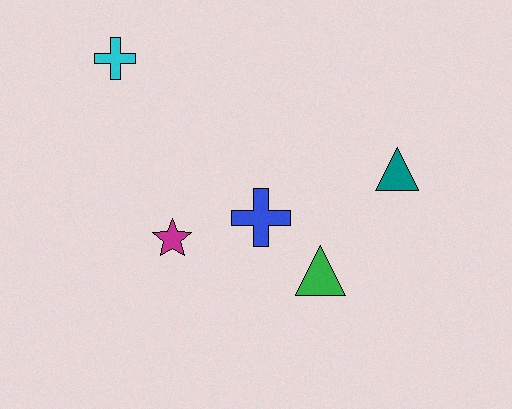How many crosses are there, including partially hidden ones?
There are 2 crosses.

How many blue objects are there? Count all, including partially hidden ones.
There is 1 blue object.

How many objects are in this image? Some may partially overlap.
There are 5 objects.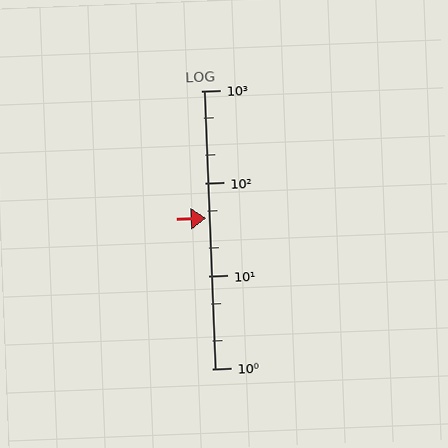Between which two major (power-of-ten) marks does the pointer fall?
The pointer is between 10 and 100.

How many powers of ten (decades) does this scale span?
The scale spans 3 decades, from 1 to 1000.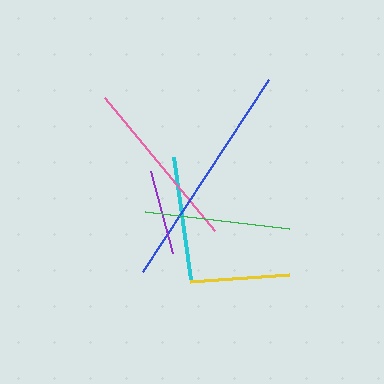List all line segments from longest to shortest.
From longest to shortest: blue, pink, green, cyan, yellow, purple.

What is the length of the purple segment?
The purple segment is approximately 85 pixels long.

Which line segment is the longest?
The blue line is the longest at approximately 230 pixels.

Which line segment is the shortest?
The purple line is the shortest at approximately 85 pixels.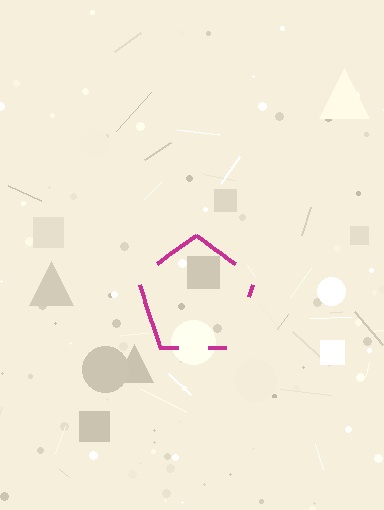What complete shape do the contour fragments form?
The contour fragments form a pentagon.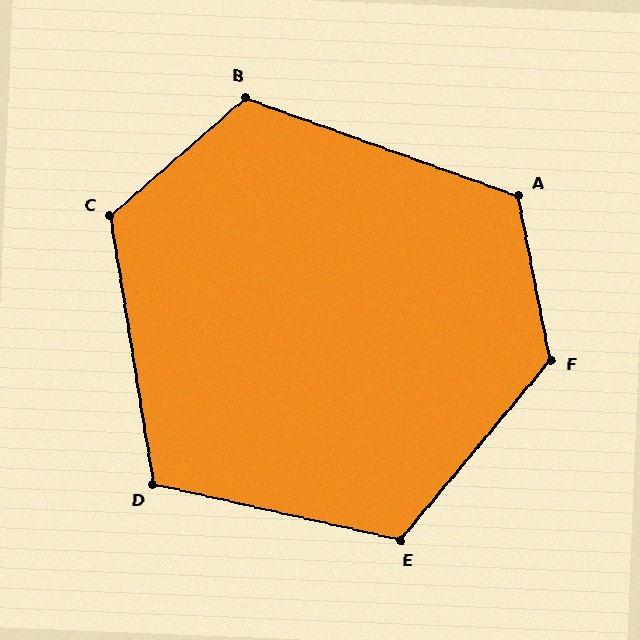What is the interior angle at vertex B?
Approximately 119 degrees (obtuse).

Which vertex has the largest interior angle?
F, at approximately 129 degrees.